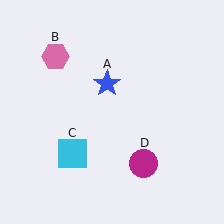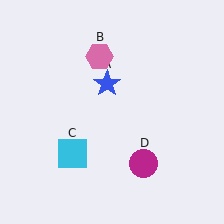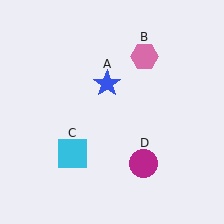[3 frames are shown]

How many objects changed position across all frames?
1 object changed position: pink hexagon (object B).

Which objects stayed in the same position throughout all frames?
Blue star (object A) and cyan square (object C) and magenta circle (object D) remained stationary.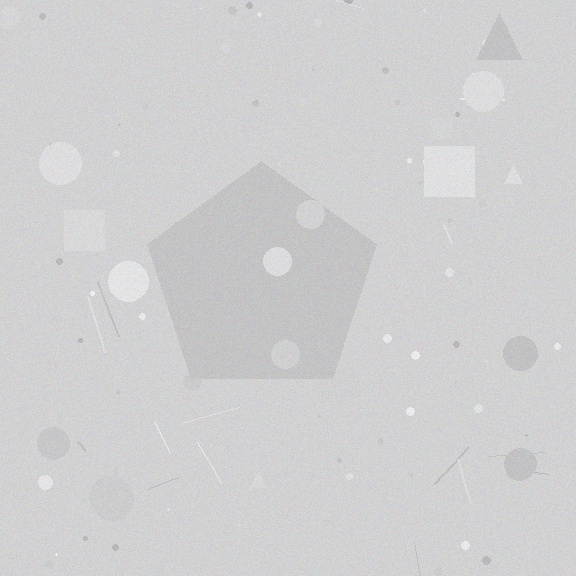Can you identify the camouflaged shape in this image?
The camouflaged shape is a pentagon.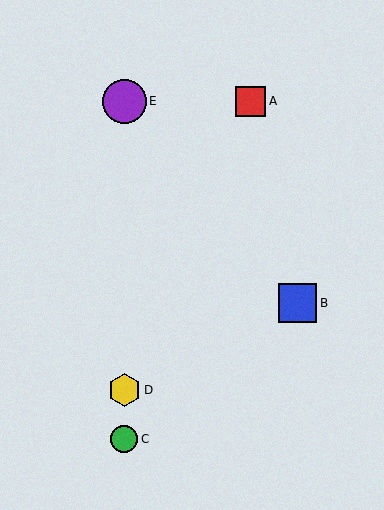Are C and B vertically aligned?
No, C is at x≈124 and B is at x≈297.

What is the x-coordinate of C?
Object C is at x≈124.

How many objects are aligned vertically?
3 objects (C, D, E) are aligned vertically.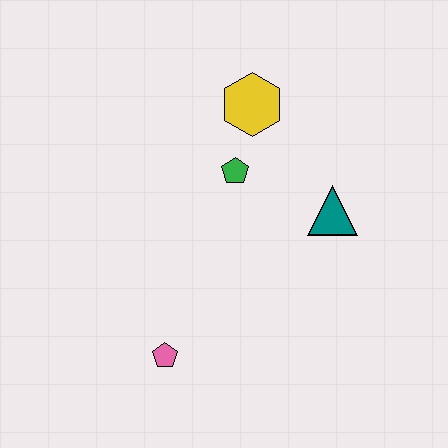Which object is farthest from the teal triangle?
The pink pentagon is farthest from the teal triangle.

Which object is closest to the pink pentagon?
The green pentagon is closest to the pink pentagon.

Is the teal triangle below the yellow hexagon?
Yes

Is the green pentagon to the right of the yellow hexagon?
No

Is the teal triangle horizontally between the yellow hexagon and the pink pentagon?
No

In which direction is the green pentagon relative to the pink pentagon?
The green pentagon is above the pink pentagon.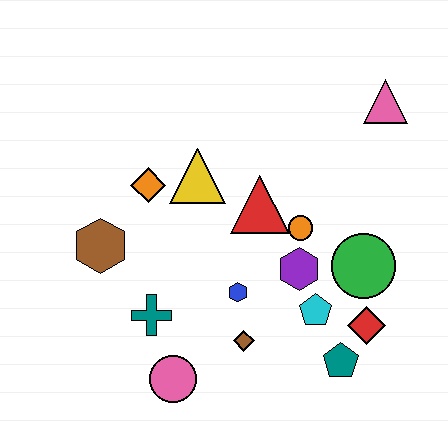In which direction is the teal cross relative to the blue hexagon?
The teal cross is to the left of the blue hexagon.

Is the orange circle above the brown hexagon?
Yes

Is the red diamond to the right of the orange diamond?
Yes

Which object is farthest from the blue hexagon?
The pink triangle is farthest from the blue hexagon.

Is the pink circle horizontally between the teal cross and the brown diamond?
Yes